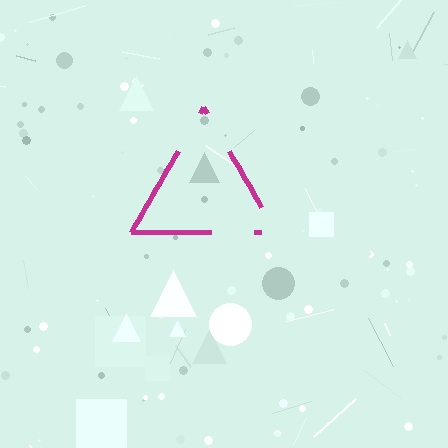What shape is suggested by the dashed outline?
The dashed outline suggests a triangle.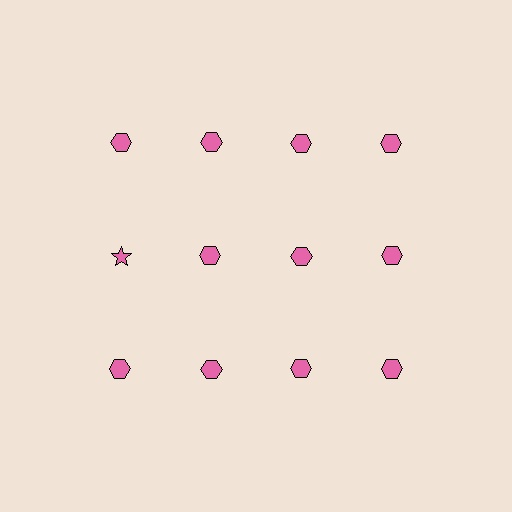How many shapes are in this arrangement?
There are 12 shapes arranged in a grid pattern.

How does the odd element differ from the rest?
It has a different shape: star instead of hexagon.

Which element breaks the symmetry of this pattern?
The pink star in the second row, leftmost column breaks the symmetry. All other shapes are pink hexagons.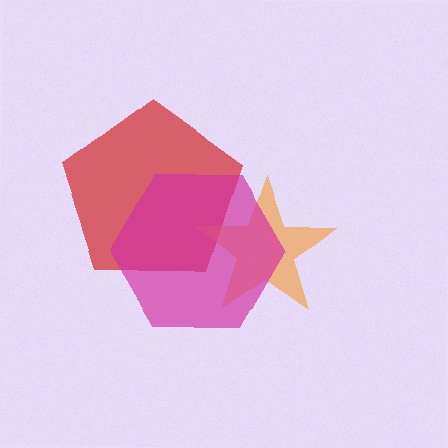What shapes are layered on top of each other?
The layered shapes are: a red pentagon, an orange star, a magenta hexagon.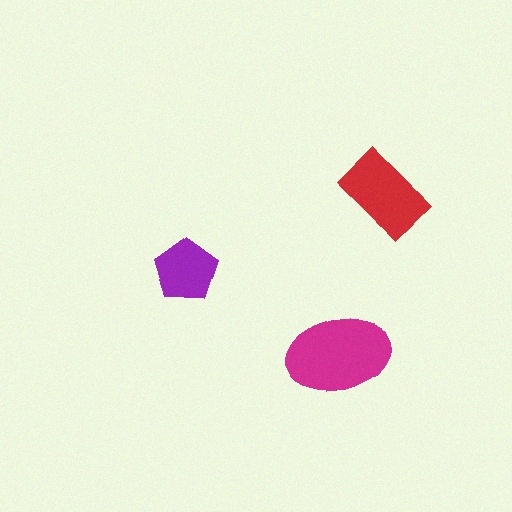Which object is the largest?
The magenta ellipse.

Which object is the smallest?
The purple pentagon.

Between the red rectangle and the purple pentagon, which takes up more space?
The red rectangle.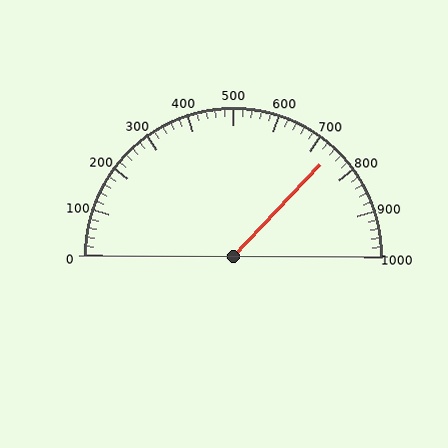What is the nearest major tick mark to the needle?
The nearest major tick mark is 700.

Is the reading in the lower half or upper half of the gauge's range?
The reading is in the upper half of the range (0 to 1000).